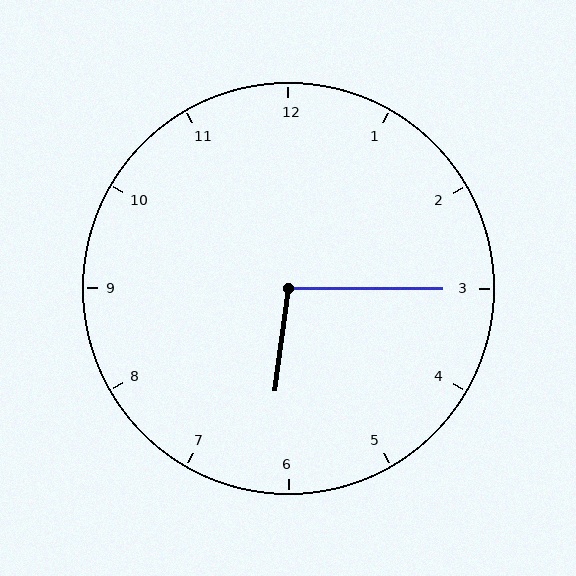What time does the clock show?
6:15.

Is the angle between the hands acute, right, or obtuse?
It is obtuse.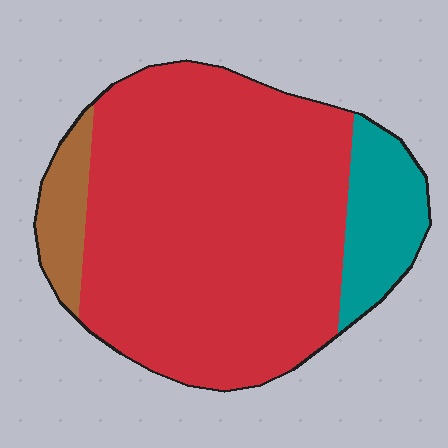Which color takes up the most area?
Red, at roughly 80%.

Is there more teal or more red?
Red.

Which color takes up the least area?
Brown, at roughly 10%.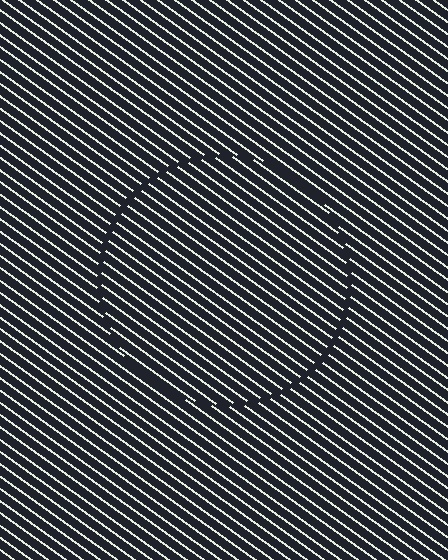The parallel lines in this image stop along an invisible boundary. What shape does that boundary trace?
An illusory circle. The interior of the shape contains the same grating, shifted by half a period — the contour is defined by the phase discontinuity where line-ends from the inner and outer gratings abut.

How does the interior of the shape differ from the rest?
The interior of the shape contains the same grating, shifted by half a period — the contour is defined by the phase discontinuity where line-ends from the inner and outer gratings abut.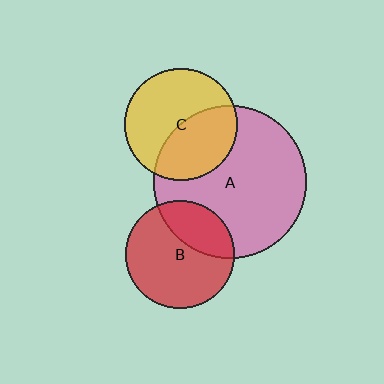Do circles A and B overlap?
Yes.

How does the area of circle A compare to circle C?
Approximately 1.8 times.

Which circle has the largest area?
Circle A (pink).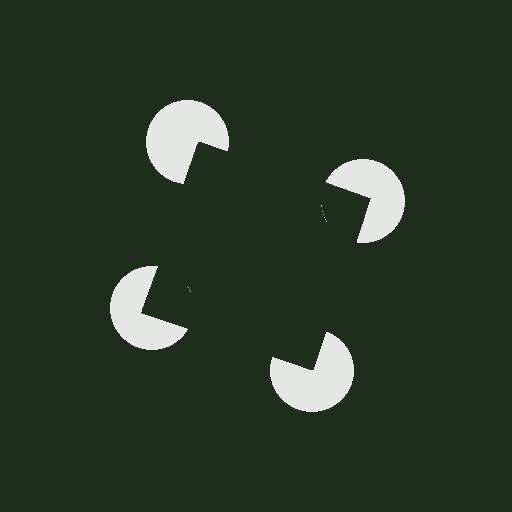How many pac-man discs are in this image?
There are 4 — one at each vertex of the illusory square.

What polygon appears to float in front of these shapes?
An illusory square — its edges are inferred from the aligned wedge cuts in the pac-man discs, not physically drawn.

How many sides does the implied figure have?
4 sides.